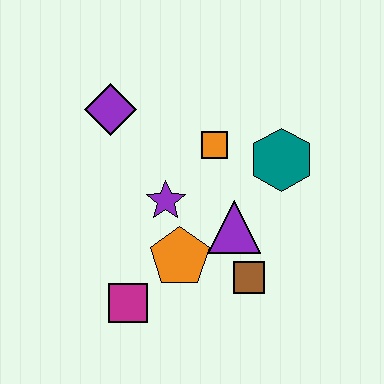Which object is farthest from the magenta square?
The teal hexagon is farthest from the magenta square.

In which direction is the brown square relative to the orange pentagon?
The brown square is to the right of the orange pentagon.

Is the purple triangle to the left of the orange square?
No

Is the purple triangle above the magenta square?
Yes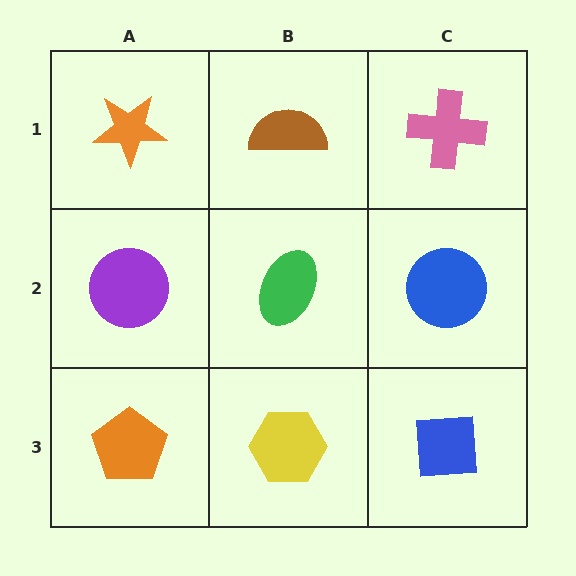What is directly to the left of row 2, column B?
A purple circle.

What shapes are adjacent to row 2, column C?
A pink cross (row 1, column C), a blue square (row 3, column C), a green ellipse (row 2, column B).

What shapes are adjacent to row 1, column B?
A green ellipse (row 2, column B), an orange star (row 1, column A), a pink cross (row 1, column C).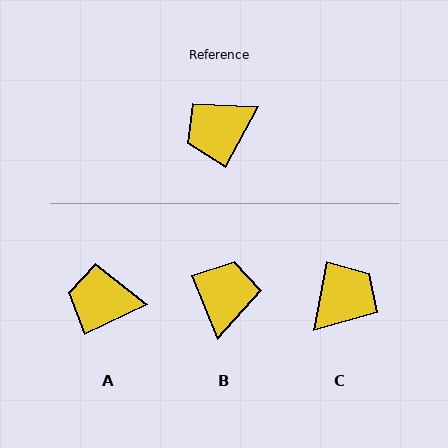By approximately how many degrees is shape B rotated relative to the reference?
Approximately 129 degrees clockwise.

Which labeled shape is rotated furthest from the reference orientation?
C, about 163 degrees away.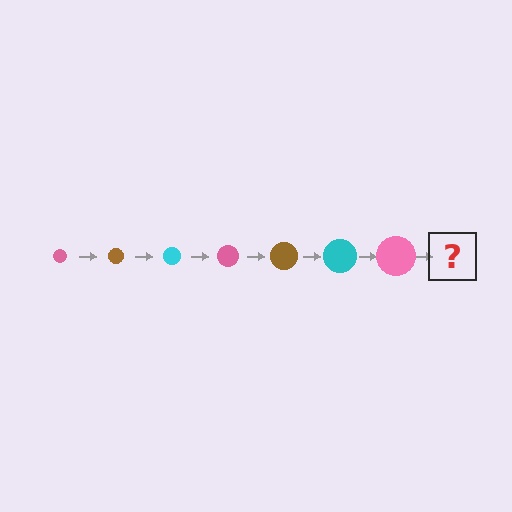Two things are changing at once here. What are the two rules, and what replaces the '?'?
The two rules are that the circle grows larger each step and the color cycles through pink, brown, and cyan. The '?' should be a brown circle, larger than the previous one.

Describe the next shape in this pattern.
It should be a brown circle, larger than the previous one.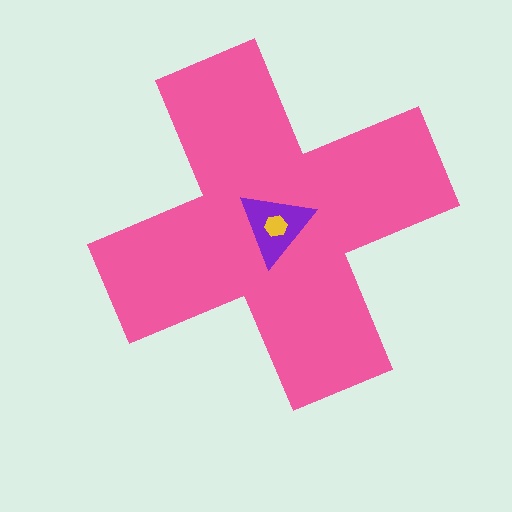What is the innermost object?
The yellow hexagon.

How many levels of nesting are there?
3.